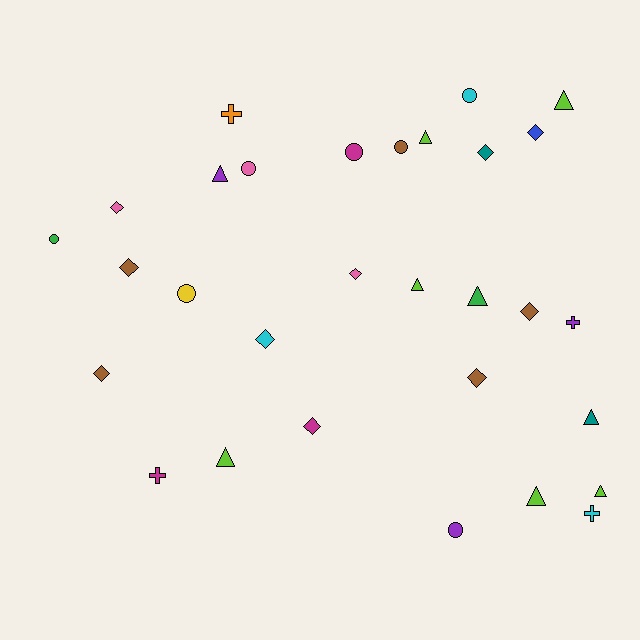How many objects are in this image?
There are 30 objects.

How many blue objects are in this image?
There is 1 blue object.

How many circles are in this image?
There are 7 circles.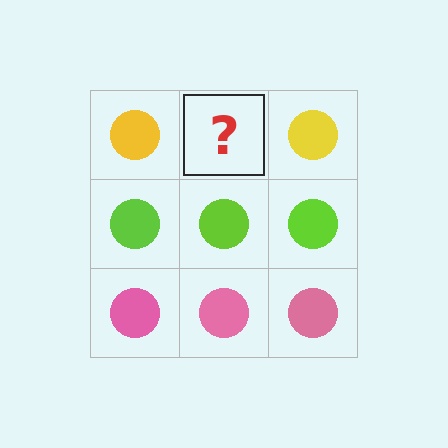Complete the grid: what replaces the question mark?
The question mark should be replaced with a yellow circle.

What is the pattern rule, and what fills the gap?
The rule is that each row has a consistent color. The gap should be filled with a yellow circle.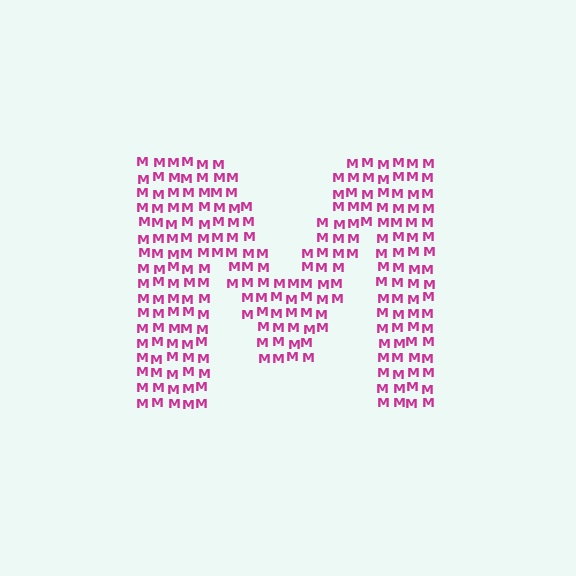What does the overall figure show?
The overall figure shows the letter M.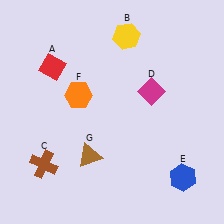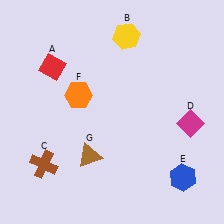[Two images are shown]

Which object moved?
The magenta diamond (D) moved right.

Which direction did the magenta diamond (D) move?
The magenta diamond (D) moved right.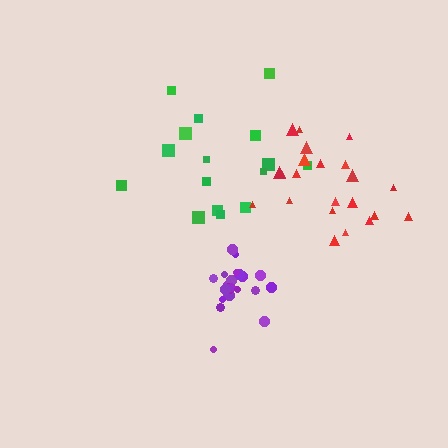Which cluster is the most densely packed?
Purple.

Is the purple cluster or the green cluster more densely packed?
Purple.